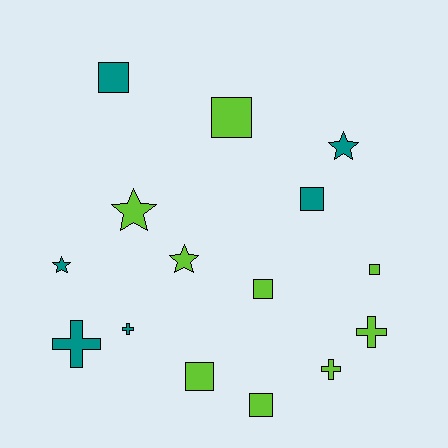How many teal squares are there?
There are 2 teal squares.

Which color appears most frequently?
Lime, with 9 objects.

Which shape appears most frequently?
Square, with 7 objects.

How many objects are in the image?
There are 15 objects.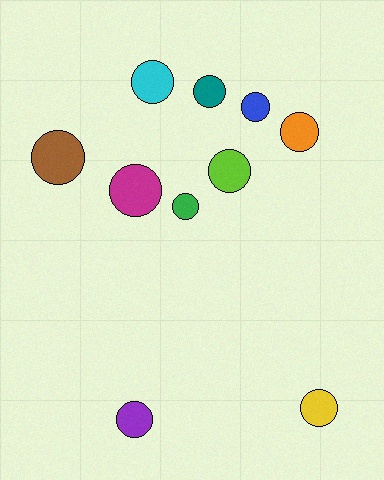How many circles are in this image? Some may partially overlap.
There are 10 circles.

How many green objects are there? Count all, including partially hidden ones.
There is 1 green object.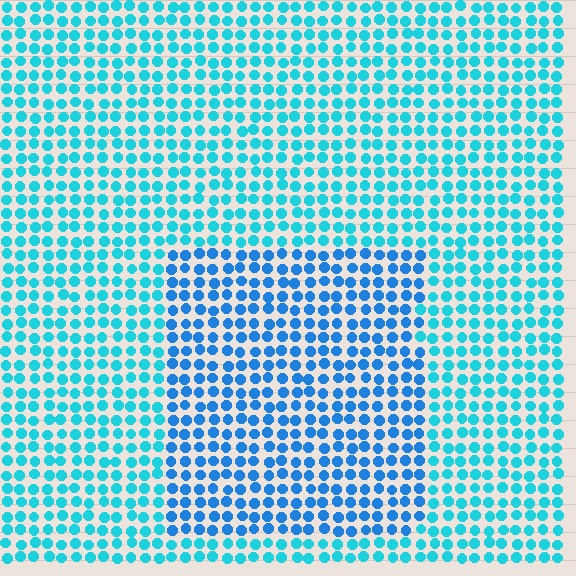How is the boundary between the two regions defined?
The boundary is defined purely by a slight shift in hue (about 25 degrees). Spacing, size, and orientation are identical on both sides.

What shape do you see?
I see a rectangle.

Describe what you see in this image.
The image is filled with small cyan elements in a uniform arrangement. A rectangle-shaped region is visible where the elements are tinted to a slightly different hue, forming a subtle color boundary.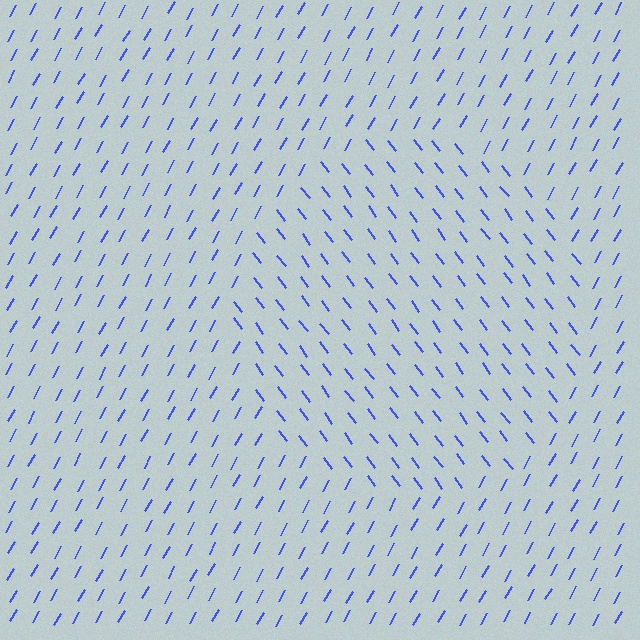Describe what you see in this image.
The image is filled with small blue line segments. A circle region in the image has lines oriented differently from the surrounding lines, creating a visible texture boundary.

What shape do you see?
I see a circle.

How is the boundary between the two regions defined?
The boundary is defined purely by a change in line orientation (approximately 67 degrees difference). All lines are the same color and thickness.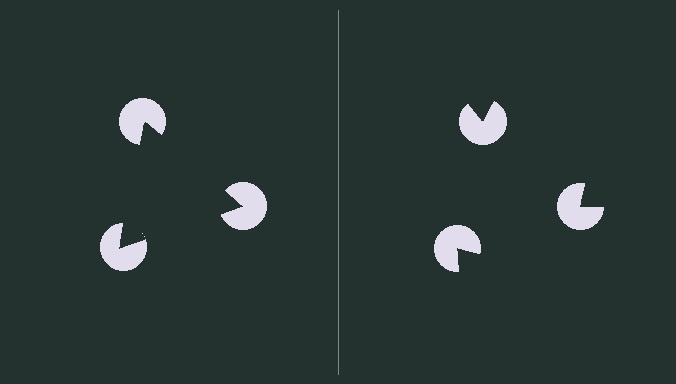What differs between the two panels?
The pac-man discs are positioned identically on both sides; only the wedge orientations differ. On the left they align to a triangle; on the right they are misaligned.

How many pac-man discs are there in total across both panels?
6 — 3 on each side.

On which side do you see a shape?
An illusory triangle appears on the left side. On the right side the wedge cuts are rotated, so no coherent shape forms.